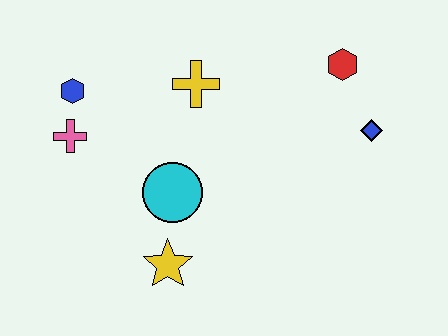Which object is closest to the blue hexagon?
The pink cross is closest to the blue hexagon.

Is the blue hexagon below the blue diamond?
No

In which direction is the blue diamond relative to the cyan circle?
The blue diamond is to the right of the cyan circle.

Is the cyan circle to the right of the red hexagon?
No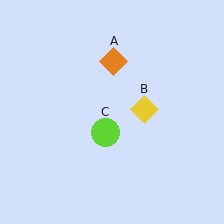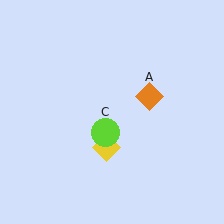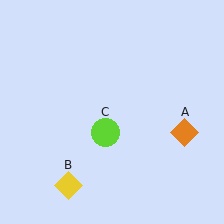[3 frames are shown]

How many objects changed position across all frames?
2 objects changed position: orange diamond (object A), yellow diamond (object B).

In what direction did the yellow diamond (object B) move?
The yellow diamond (object B) moved down and to the left.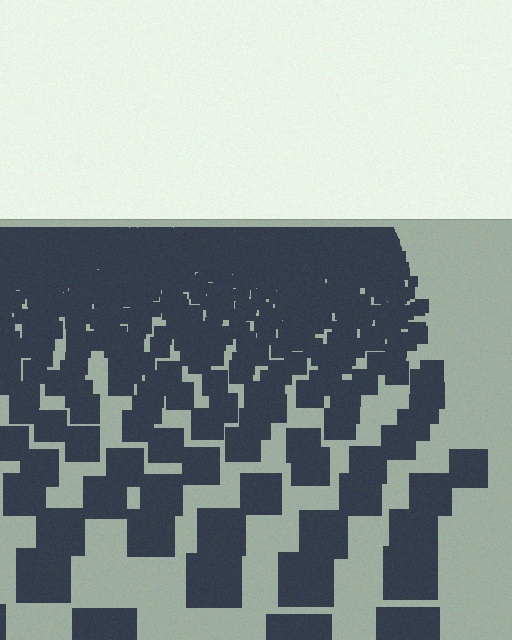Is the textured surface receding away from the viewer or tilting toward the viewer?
The surface is receding away from the viewer. Texture elements get smaller and denser toward the top.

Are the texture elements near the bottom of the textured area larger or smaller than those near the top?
Larger. Near the bottom, elements are closer to the viewer and appear at a bigger on-screen size.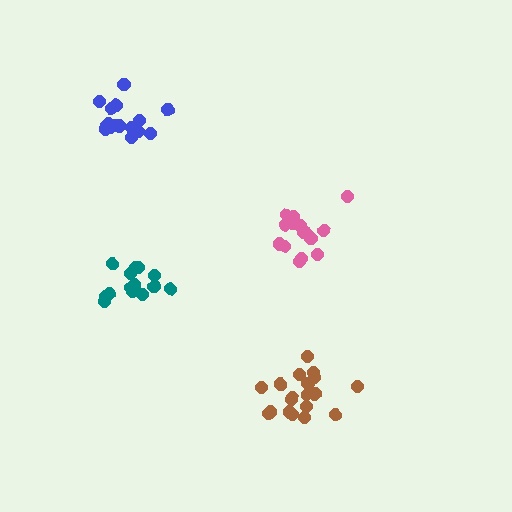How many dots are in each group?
Group 1: 21 dots, Group 2: 18 dots, Group 3: 16 dots, Group 4: 15 dots (70 total).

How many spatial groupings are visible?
There are 4 spatial groupings.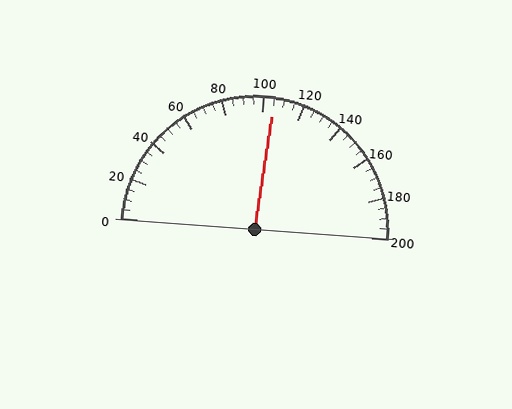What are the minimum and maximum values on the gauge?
The gauge ranges from 0 to 200.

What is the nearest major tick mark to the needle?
The nearest major tick mark is 100.